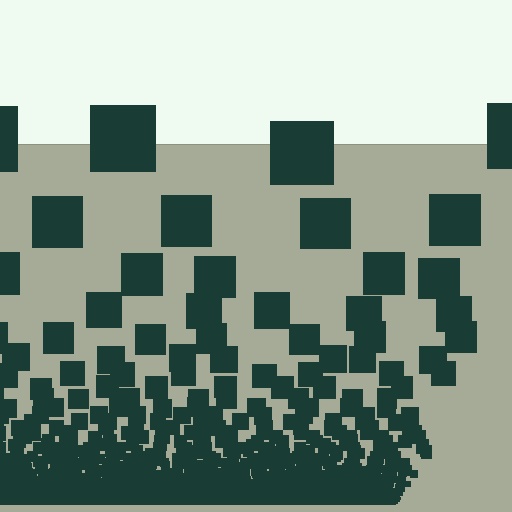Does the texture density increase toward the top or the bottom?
Density increases toward the bottom.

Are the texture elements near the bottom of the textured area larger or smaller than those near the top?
Smaller. The gradient is inverted — elements near the bottom are smaller and denser.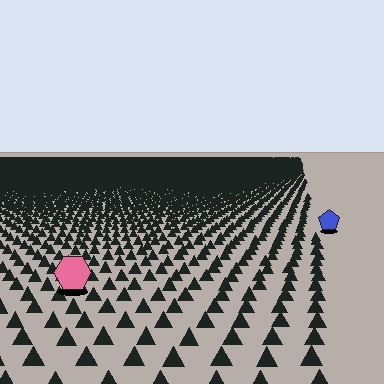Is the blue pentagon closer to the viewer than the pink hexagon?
No. The pink hexagon is closer — you can tell from the texture gradient: the ground texture is coarser near it.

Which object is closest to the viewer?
The pink hexagon is closest. The texture marks near it are larger and more spread out.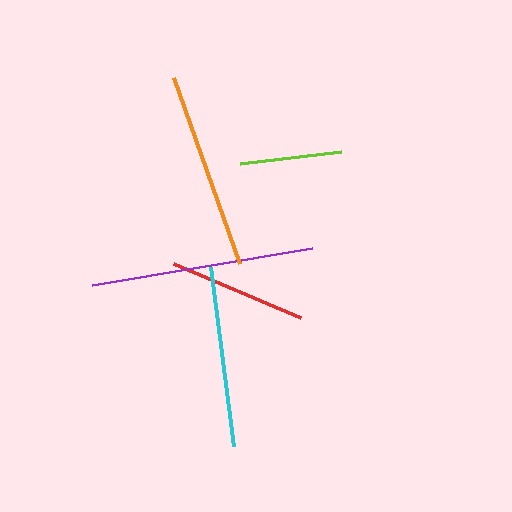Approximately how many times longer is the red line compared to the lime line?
The red line is approximately 1.3 times the length of the lime line.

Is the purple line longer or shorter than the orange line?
The purple line is longer than the orange line.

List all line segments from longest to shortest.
From longest to shortest: purple, orange, cyan, red, lime.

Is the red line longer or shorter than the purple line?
The purple line is longer than the red line.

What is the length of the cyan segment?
The cyan segment is approximately 181 pixels long.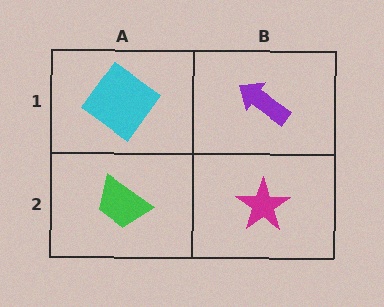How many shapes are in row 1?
2 shapes.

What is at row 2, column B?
A magenta star.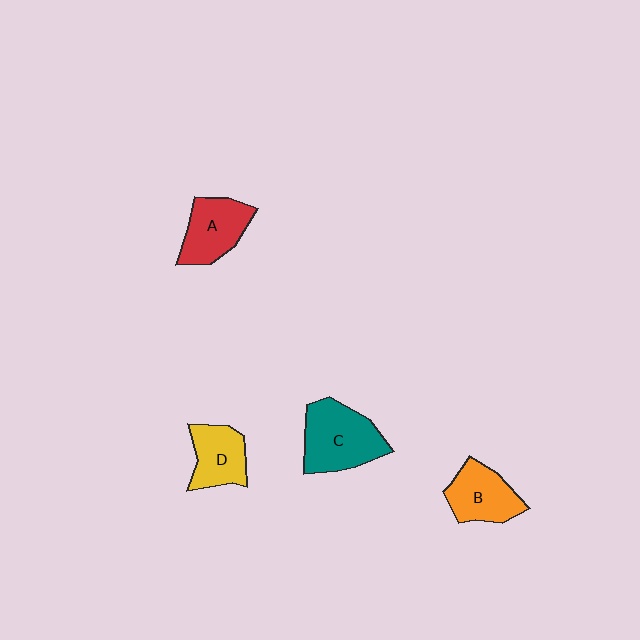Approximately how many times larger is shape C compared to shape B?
Approximately 1.4 times.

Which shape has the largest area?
Shape C (teal).